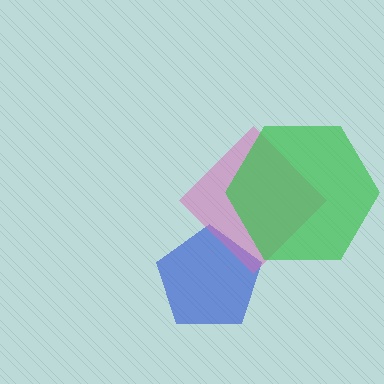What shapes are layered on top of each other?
The layered shapes are: a blue pentagon, a pink diamond, a green hexagon.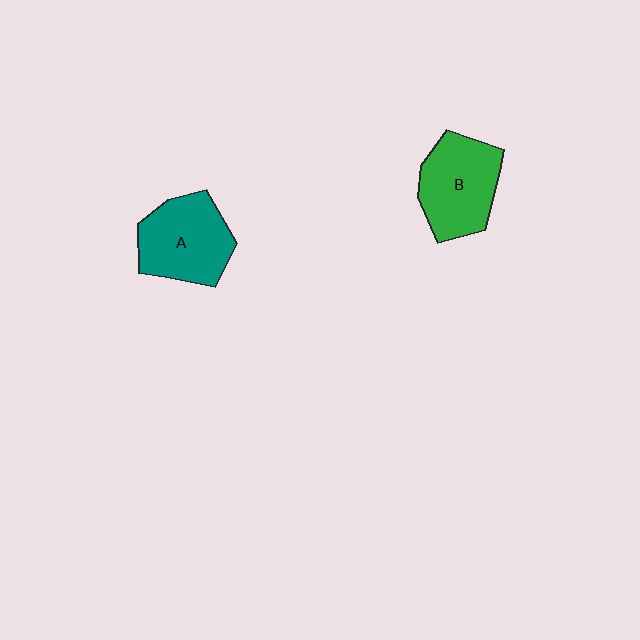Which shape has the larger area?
Shape A (teal).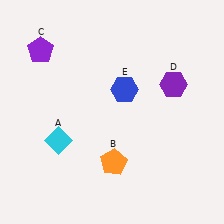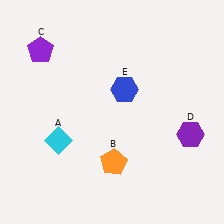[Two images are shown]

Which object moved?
The purple hexagon (D) moved down.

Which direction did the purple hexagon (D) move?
The purple hexagon (D) moved down.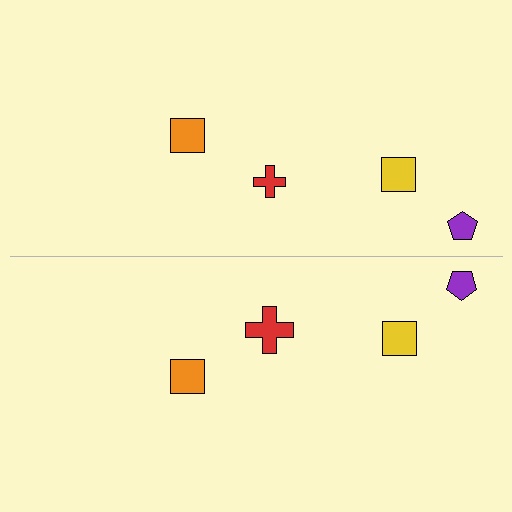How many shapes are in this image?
There are 8 shapes in this image.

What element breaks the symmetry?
The red cross on the bottom side has a different size than its mirror counterpart.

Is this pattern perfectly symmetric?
No, the pattern is not perfectly symmetric. The red cross on the bottom side has a different size than its mirror counterpart.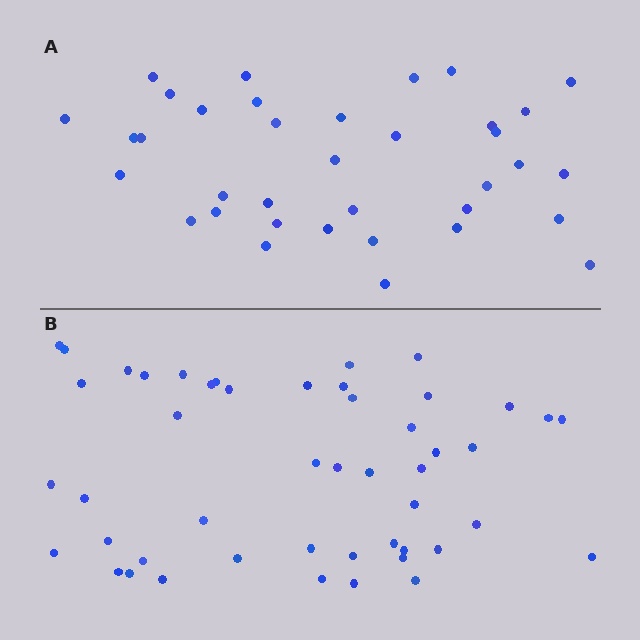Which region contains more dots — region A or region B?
Region B (the bottom region) has more dots.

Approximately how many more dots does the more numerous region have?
Region B has roughly 12 or so more dots than region A.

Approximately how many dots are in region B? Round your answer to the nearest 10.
About 50 dots. (The exact count is 48, which rounds to 50.)